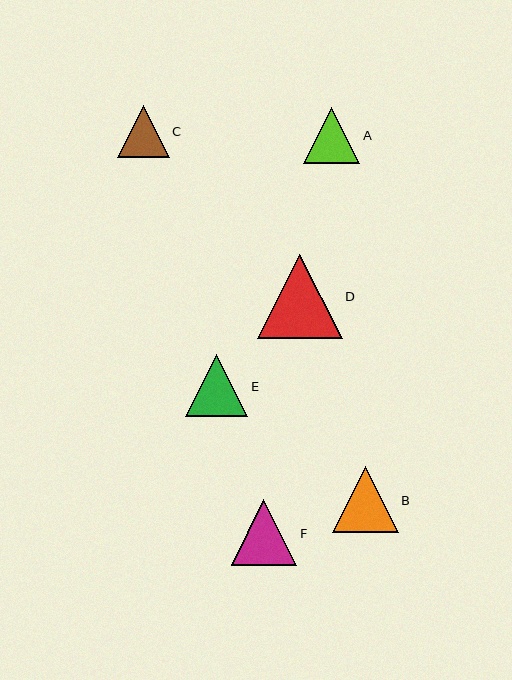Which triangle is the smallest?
Triangle C is the smallest with a size of approximately 52 pixels.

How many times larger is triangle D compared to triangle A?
Triangle D is approximately 1.5 times the size of triangle A.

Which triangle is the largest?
Triangle D is the largest with a size of approximately 85 pixels.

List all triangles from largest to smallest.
From largest to smallest: D, B, F, E, A, C.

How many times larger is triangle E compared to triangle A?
Triangle E is approximately 1.1 times the size of triangle A.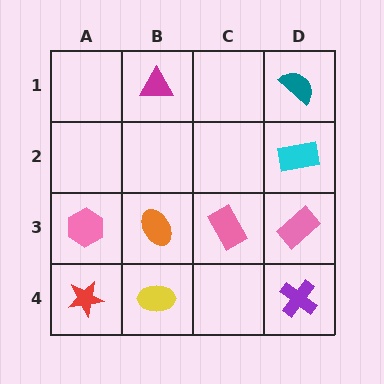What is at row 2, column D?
A cyan rectangle.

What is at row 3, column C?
A pink rectangle.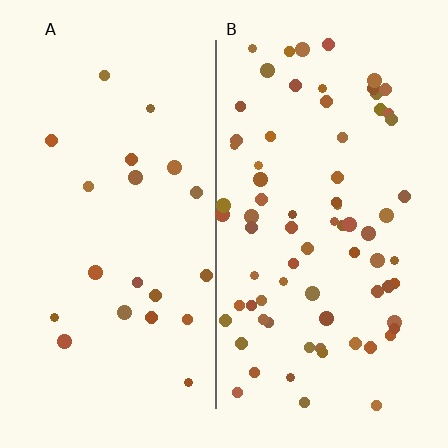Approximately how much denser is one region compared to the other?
Approximately 3.5× — region B over region A.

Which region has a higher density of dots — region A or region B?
B (the right).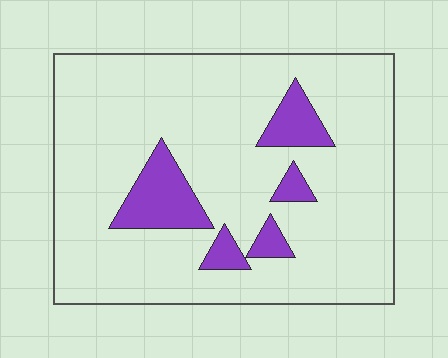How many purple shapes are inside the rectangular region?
5.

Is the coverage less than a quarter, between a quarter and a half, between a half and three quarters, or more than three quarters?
Less than a quarter.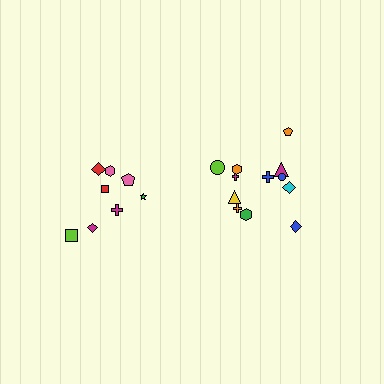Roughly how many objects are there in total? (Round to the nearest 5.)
Roughly 20 objects in total.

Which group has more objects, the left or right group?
The right group.